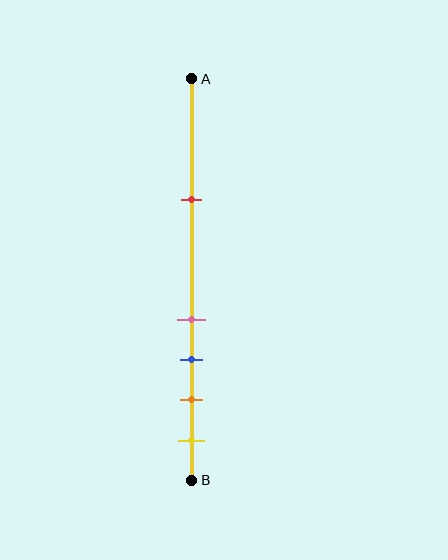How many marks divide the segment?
There are 5 marks dividing the segment.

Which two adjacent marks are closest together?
The pink and blue marks are the closest adjacent pair.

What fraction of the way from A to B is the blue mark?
The blue mark is approximately 70% (0.7) of the way from A to B.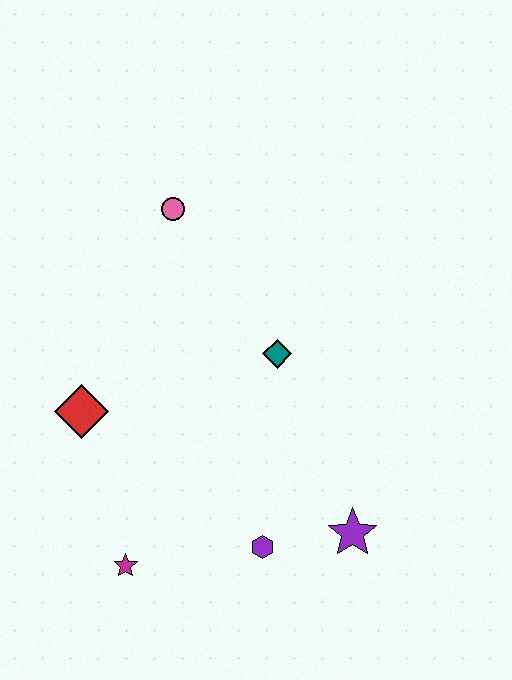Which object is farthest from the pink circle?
The purple star is farthest from the pink circle.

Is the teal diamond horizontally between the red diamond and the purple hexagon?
No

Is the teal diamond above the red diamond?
Yes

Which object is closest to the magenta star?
The purple hexagon is closest to the magenta star.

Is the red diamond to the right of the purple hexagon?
No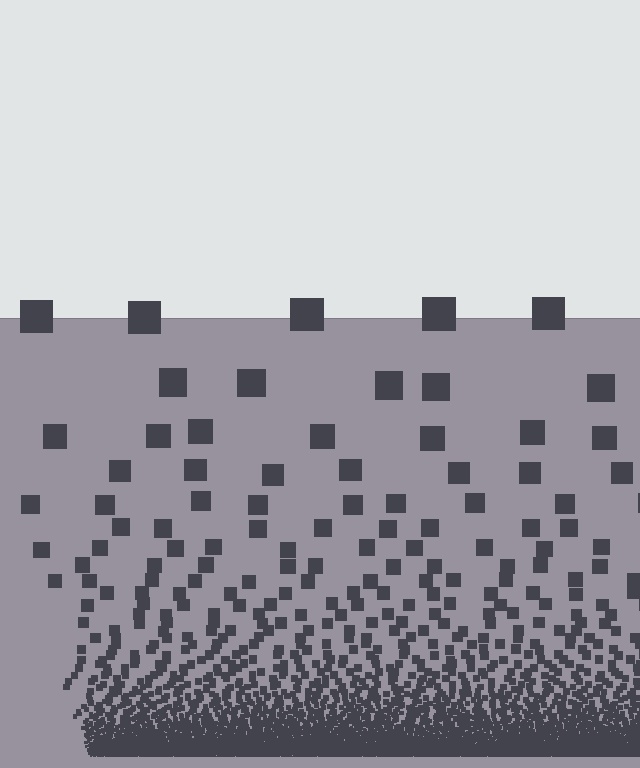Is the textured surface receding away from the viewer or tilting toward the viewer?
The surface appears to tilt toward the viewer. Texture elements get larger and sparser toward the top.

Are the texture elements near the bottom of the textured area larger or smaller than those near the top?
Smaller. The gradient is inverted — elements near the bottom are smaller and denser.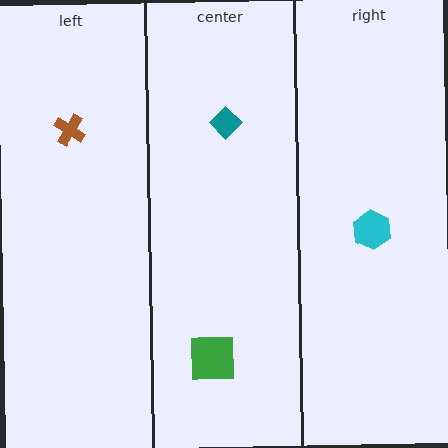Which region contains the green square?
The center region.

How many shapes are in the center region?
2.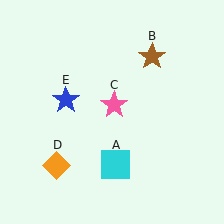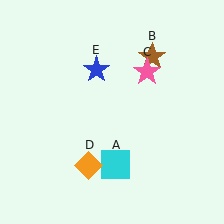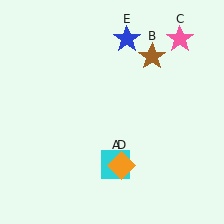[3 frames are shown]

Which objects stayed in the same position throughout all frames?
Cyan square (object A) and brown star (object B) remained stationary.